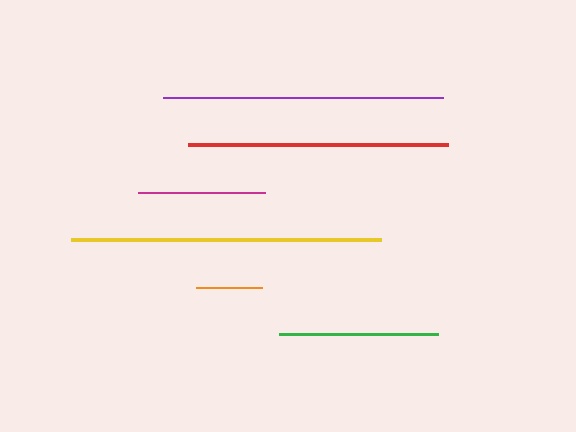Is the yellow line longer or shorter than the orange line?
The yellow line is longer than the orange line.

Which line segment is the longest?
The yellow line is the longest at approximately 310 pixels.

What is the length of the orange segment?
The orange segment is approximately 66 pixels long.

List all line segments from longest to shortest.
From longest to shortest: yellow, purple, red, green, magenta, orange.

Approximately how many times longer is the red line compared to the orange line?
The red line is approximately 3.9 times the length of the orange line.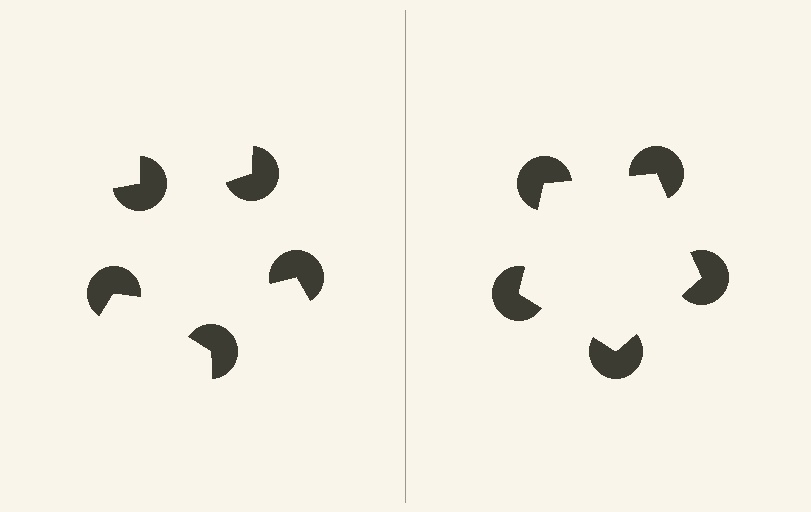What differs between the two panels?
The pac-man discs are positioned identically on both sides; only the wedge orientations differ. On the right they align to a pentagon; on the left they are misaligned.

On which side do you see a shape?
An illusory pentagon appears on the right side. On the left side the wedge cuts are rotated, so no coherent shape forms.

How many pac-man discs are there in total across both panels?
10 — 5 on each side.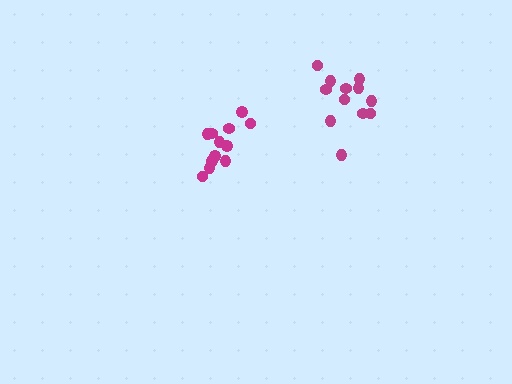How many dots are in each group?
Group 1: 12 dots, Group 2: 12 dots (24 total).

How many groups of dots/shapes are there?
There are 2 groups.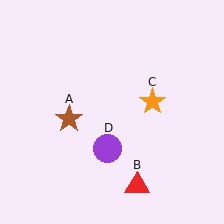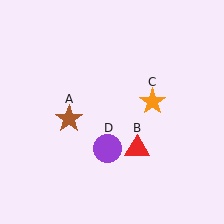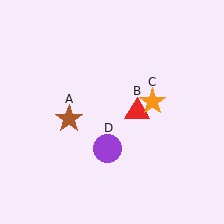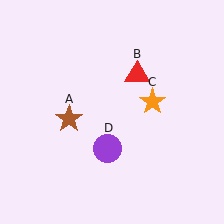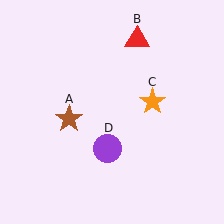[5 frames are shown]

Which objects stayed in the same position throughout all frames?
Brown star (object A) and orange star (object C) and purple circle (object D) remained stationary.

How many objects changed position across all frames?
1 object changed position: red triangle (object B).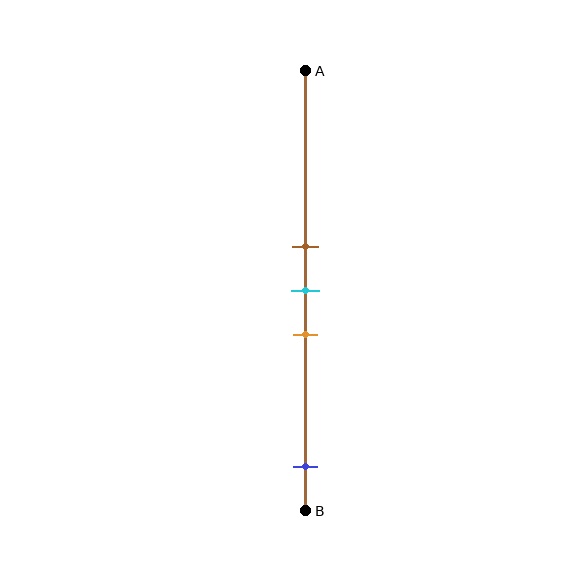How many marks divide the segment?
There are 4 marks dividing the segment.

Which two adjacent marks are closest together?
The brown and cyan marks are the closest adjacent pair.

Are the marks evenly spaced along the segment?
No, the marks are not evenly spaced.